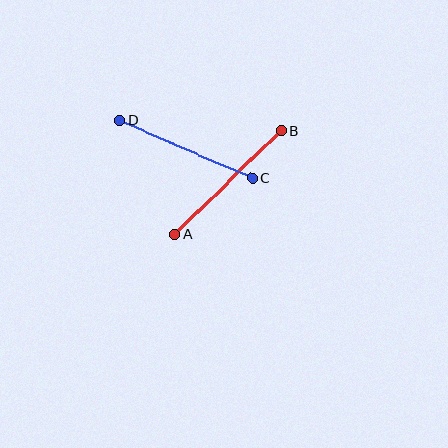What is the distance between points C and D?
The distance is approximately 144 pixels.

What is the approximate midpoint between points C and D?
The midpoint is at approximately (186, 149) pixels.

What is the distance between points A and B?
The distance is approximately 149 pixels.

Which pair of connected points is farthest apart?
Points A and B are farthest apart.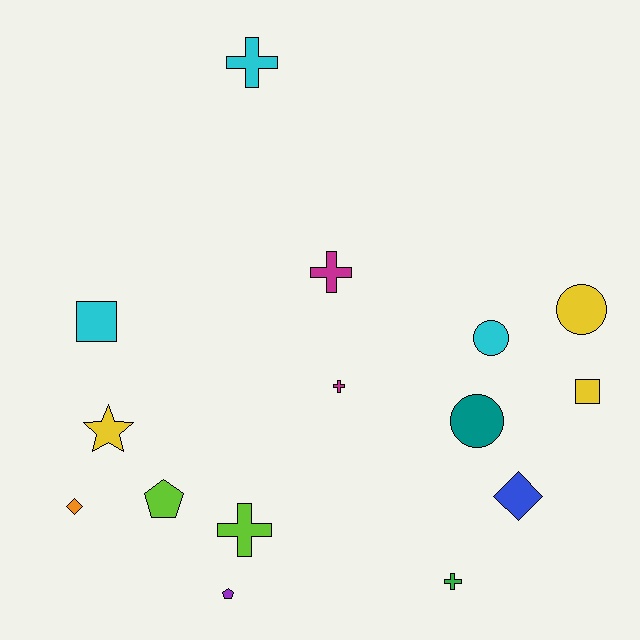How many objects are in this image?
There are 15 objects.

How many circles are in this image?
There are 3 circles.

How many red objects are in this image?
There are no red objects.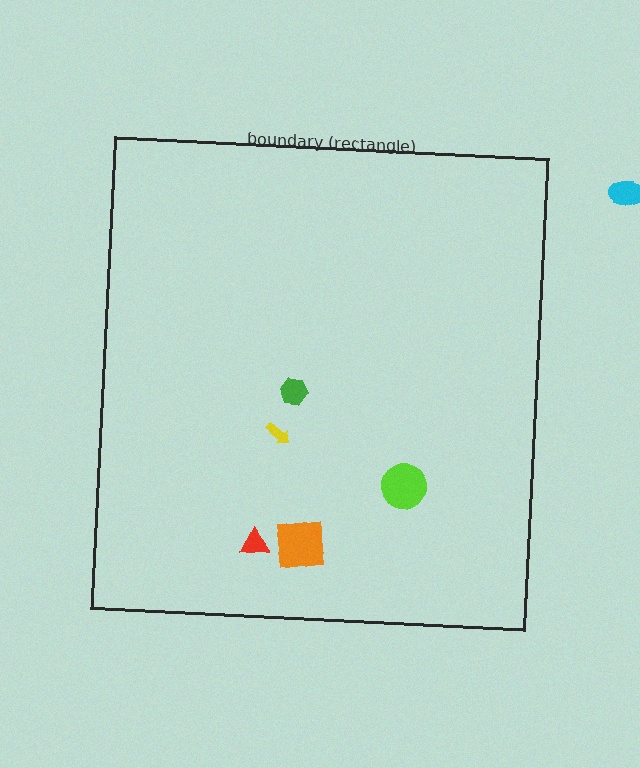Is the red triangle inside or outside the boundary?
Inside.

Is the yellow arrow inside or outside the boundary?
Inside.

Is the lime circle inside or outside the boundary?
Inside.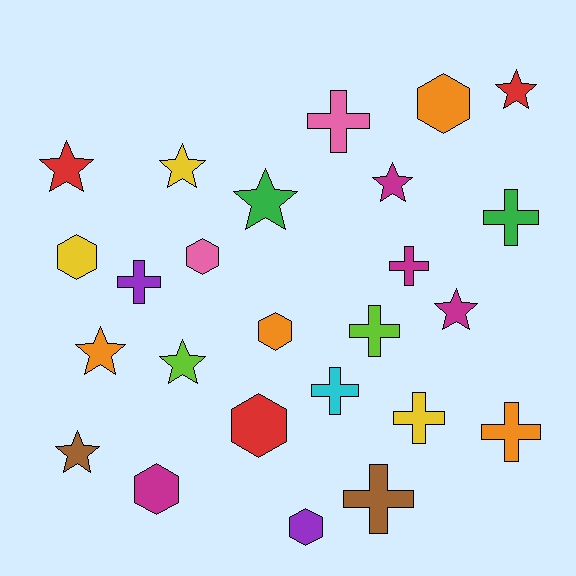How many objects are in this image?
There are 25 objects.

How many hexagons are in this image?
There are 7 hexagons.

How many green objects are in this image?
There are 2 green objects.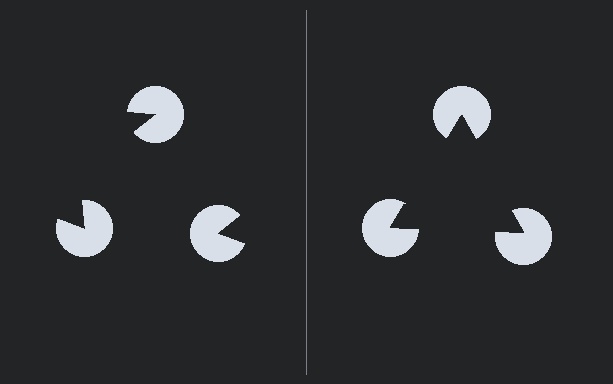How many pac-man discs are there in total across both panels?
6 — 3 on each side.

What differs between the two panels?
The pac-man discs are positioned identically on both sides; only the wedge orientations differ. On the right they align to a triangle; on the left they are misaligned.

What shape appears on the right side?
An illusory triangle.